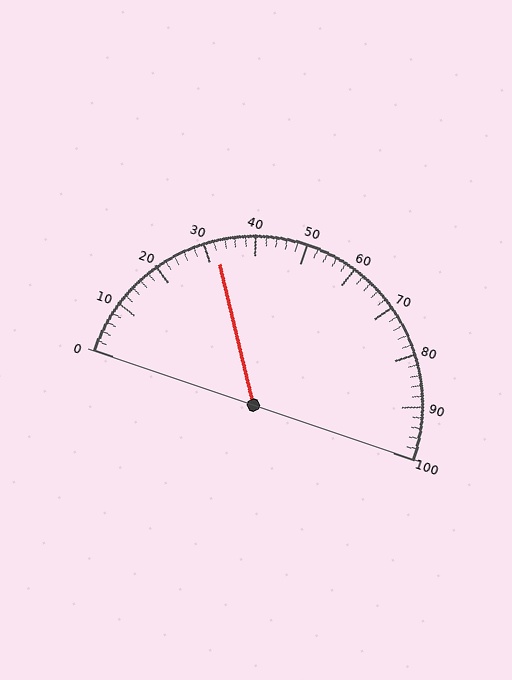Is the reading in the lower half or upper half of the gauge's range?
The reading is in the lower half of the range (0 to 100).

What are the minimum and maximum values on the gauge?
The gauge ranges from 0 to 100.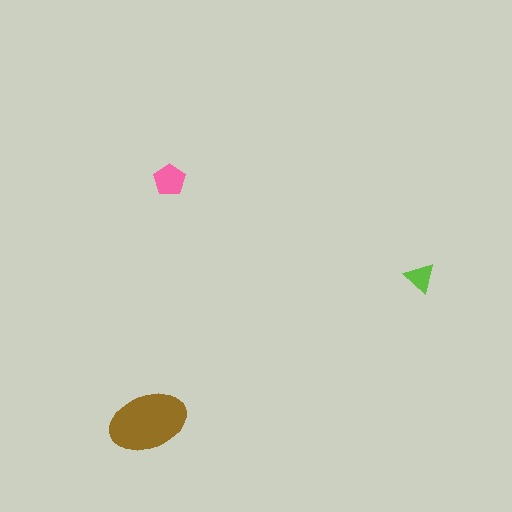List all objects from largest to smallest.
The brown ellipse, the pink pentagon, the lime triangle.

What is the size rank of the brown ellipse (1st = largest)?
1st.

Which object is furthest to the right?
The lime triangle is rightmost.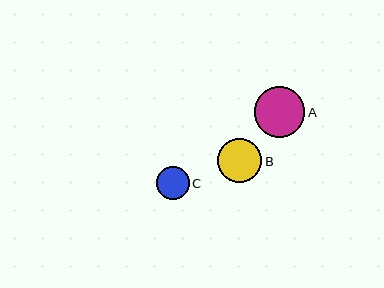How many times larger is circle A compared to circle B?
Circle A is approximately 1.1 times the size of circle B.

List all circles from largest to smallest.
From largest to smallest: A, B, C.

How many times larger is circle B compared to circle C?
Circle B is approximately 1.4 times the size of circle C.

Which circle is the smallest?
Circle C is the smallest with a size of approximately 32 pixels.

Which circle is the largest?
Circle A is the largest with a size of approximately 50 pixels.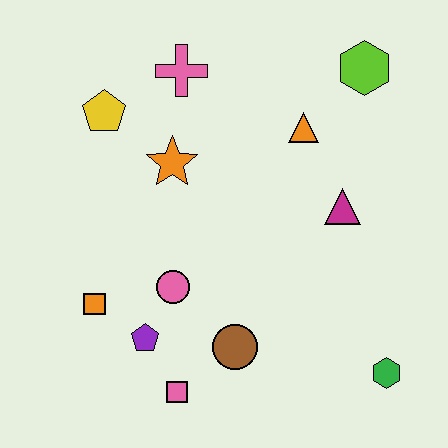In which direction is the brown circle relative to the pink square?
The brown circle is to the right of the pink square.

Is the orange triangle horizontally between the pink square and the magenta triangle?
Yes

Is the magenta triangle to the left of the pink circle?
No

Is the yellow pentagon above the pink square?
Yes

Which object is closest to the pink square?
The purple pentagon is closest to the pink square.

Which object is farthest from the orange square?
The lime hexagon is farthest from the orange square.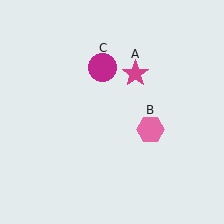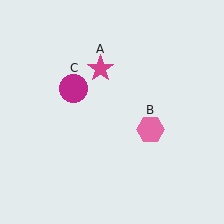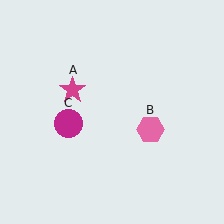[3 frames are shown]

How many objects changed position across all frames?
2 objects changed position: magenta star (object A), magenta circle (object C).